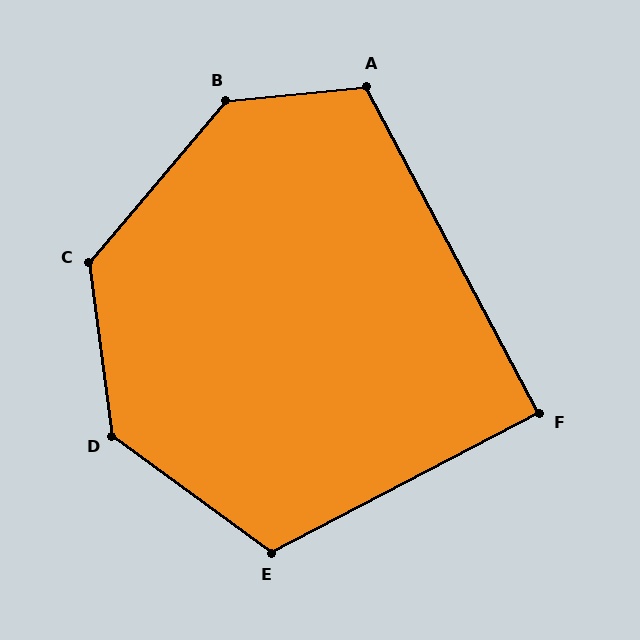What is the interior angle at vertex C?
Approximately 132 degrees (obtuse).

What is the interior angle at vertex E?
Approximately 116 degrees (obtuse).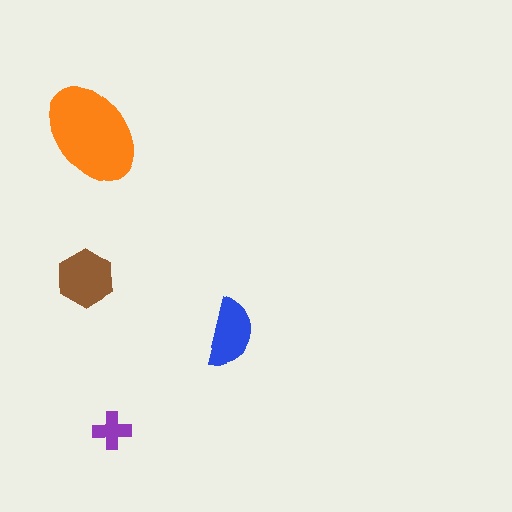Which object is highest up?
The orange ellipse is topmost.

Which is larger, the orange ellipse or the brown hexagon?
The orange ellipse.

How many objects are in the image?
There are 4 objects in the image.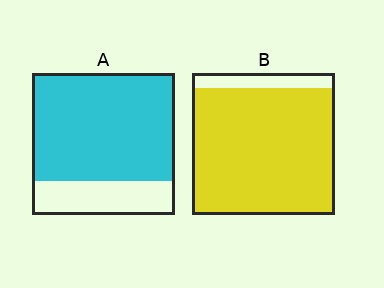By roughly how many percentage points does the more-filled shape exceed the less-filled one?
By roughly 15 percentage points (B over A).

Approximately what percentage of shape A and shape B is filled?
A is approximately 75% and B is approximately 90%.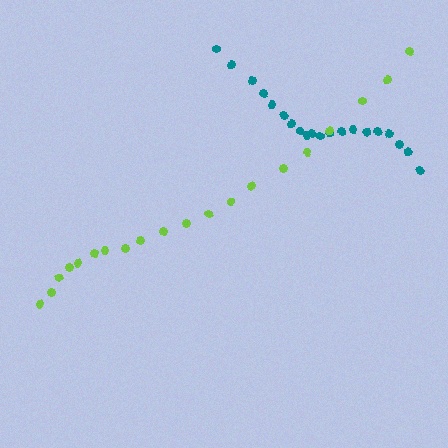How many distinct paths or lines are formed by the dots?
There are 2 distinct paths.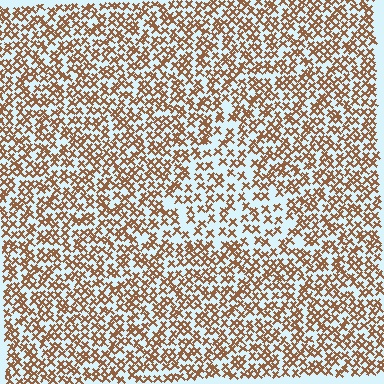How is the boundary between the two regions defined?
The boundary is defined by a change in element density (approximately 1.7x ratio). All elements are the same color, size, and shape.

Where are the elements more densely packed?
The elements are more densely packed outside the triangle boundary.